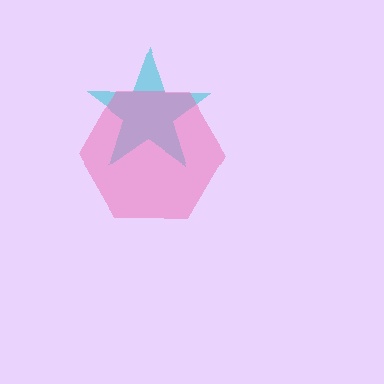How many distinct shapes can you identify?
There are 2 distinct shapes: a cyan star, a pink hexagon.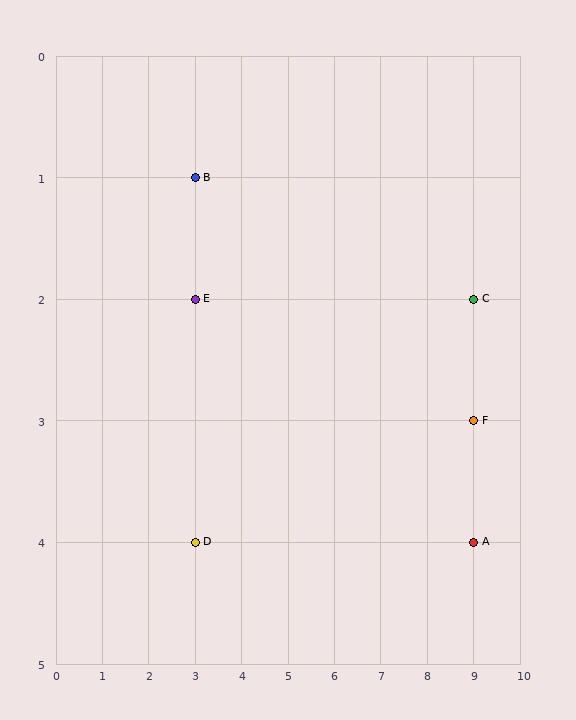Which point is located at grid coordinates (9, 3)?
Point F is at (9, 3).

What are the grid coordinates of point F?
Point F is at grid coordinates (9, 3).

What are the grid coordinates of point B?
Point B is at grid coordinates (3, 1).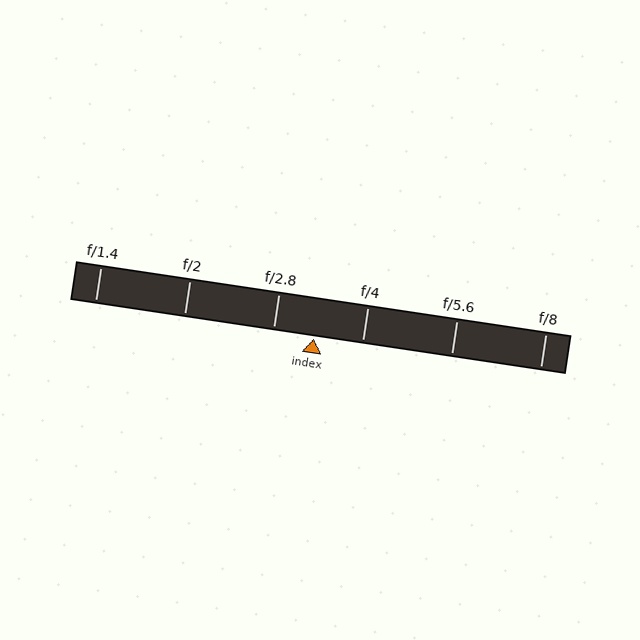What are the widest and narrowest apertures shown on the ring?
The widest aperture shown is f/1.4 and the narrowest is f/8.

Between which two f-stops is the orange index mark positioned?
The index mark is between f/2.8 and f/4.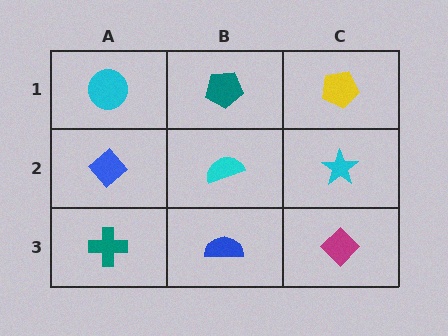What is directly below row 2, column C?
A magenta diamond.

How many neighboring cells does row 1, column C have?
2.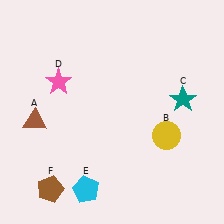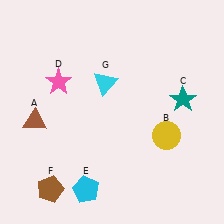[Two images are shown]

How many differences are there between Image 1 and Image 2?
There is 1 difference between the two images.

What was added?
A cyan triangle (G) was added in Image 2.